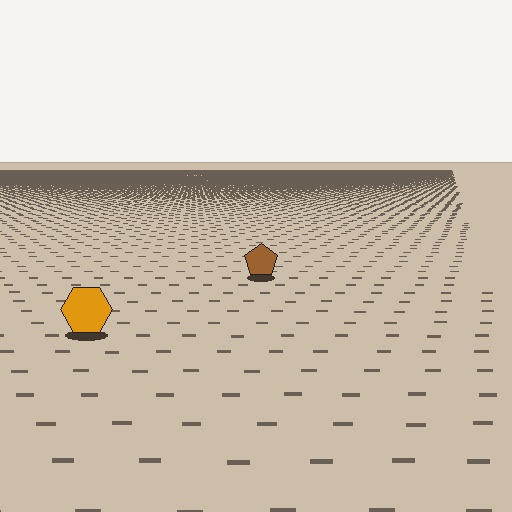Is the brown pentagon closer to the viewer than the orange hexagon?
No. The orange hexagon is closer — you can tell from the texture gradient: the ground texture is coarser near it.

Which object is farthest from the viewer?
The brown pentagon is farthest from the viewer. It appears smaller and the ground texture around it is denser.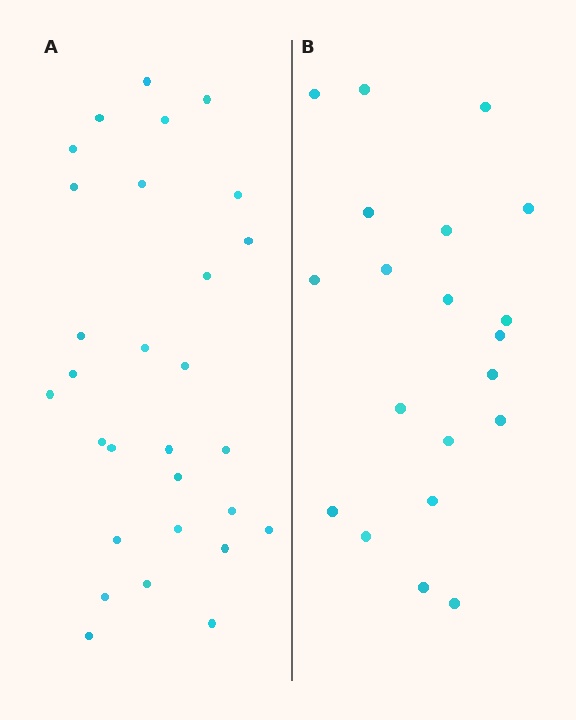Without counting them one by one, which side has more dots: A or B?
Region A (the left region) has more dots.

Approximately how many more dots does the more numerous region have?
Region A has roughly 8 or so more dots than region B.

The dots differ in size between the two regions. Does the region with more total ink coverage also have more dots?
No. Region B has more total ink coverage because its dots are larger, but region A actually contains more individual dots. Total area can be misleading — the number of items is what matters here.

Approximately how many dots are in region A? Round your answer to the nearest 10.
About 30 dots. (The exact count is 29, which rounds to 30.)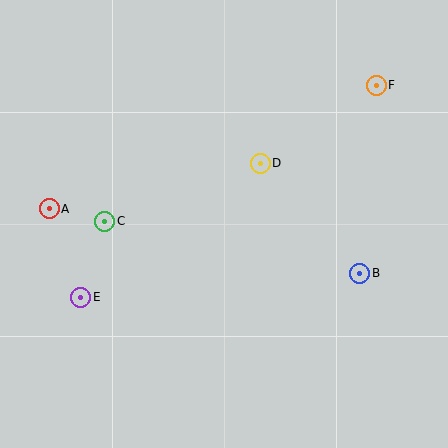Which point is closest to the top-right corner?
Point F is closest to the top-right corner.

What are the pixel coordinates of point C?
Point C is at (105, 221).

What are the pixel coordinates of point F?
Point F is at (376, 86).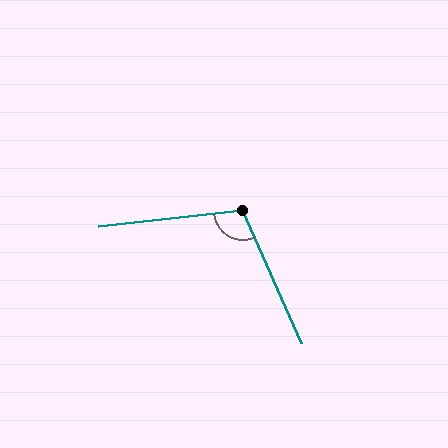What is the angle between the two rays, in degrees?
Approximately 108 degrees.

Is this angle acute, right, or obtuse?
It is obtuse.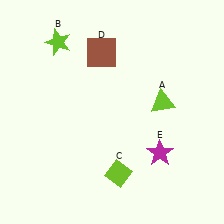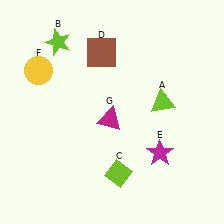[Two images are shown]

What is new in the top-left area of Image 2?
A yellow circle (F) was added in the top-left area of Image 2.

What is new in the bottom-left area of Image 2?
A magenta triangle (G) was added in the bottom-left area of Image 2.